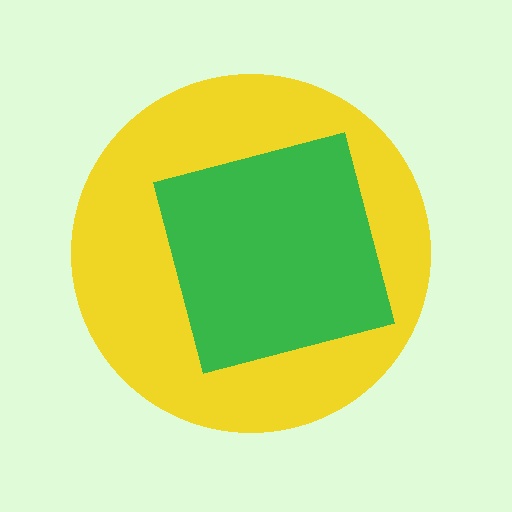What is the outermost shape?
The yellow circle.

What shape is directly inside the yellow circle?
The green square.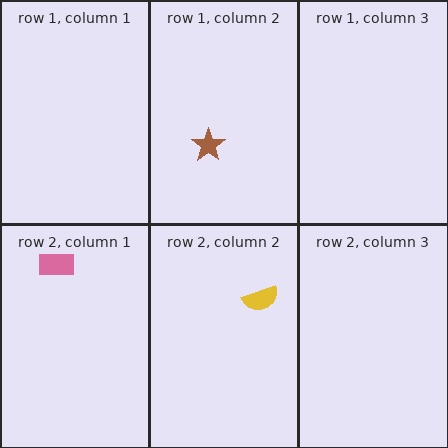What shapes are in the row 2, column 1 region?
The pink rectangle.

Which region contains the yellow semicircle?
The row 2, column 2 region.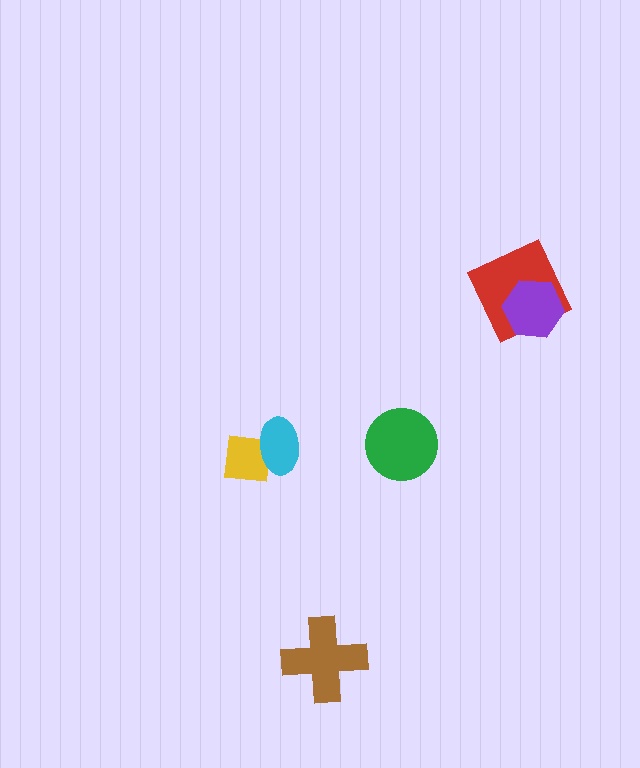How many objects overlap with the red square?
1 object overlaps with the red square.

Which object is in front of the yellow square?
The cyan ellipse is in front of the yellow square.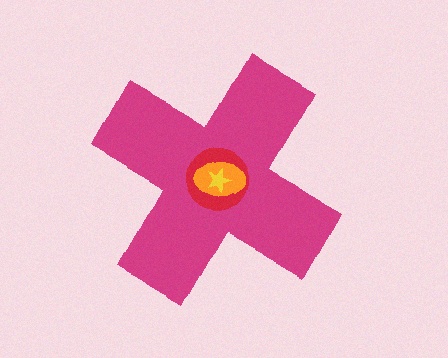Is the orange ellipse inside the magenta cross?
Yes.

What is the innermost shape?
The yellow star.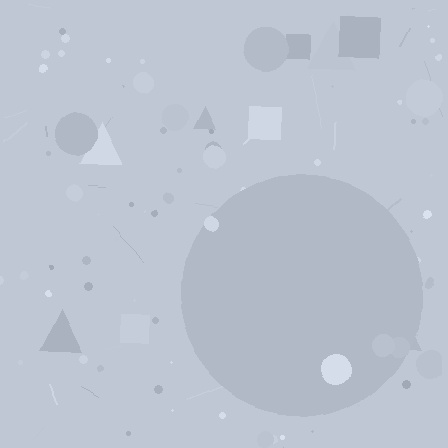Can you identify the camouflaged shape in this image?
The camouflaged shape is a circle.